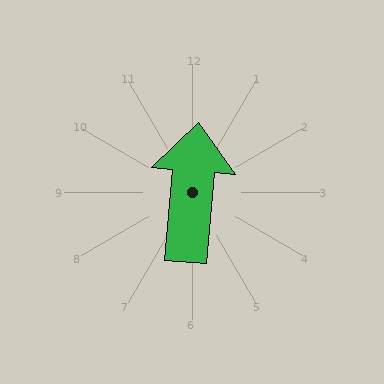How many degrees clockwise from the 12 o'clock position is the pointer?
Approximately 5 degrees.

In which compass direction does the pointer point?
North.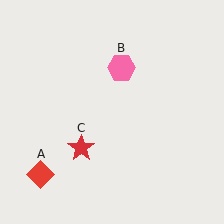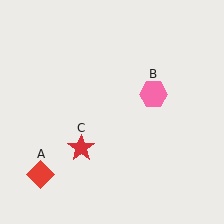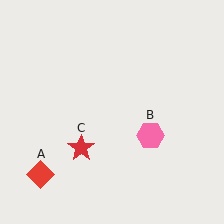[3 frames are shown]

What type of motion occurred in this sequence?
The pink hexagon (object B) rotated clockwise around the center of the scene.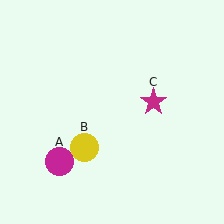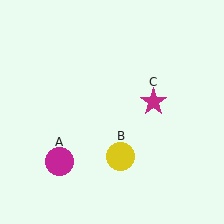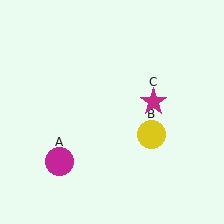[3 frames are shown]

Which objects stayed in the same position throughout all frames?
Magenta circle (object A) and magenta star (object C) remained stationary.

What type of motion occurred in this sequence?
The yellow circle (object B) rotated counterclockwise around the center of the scene.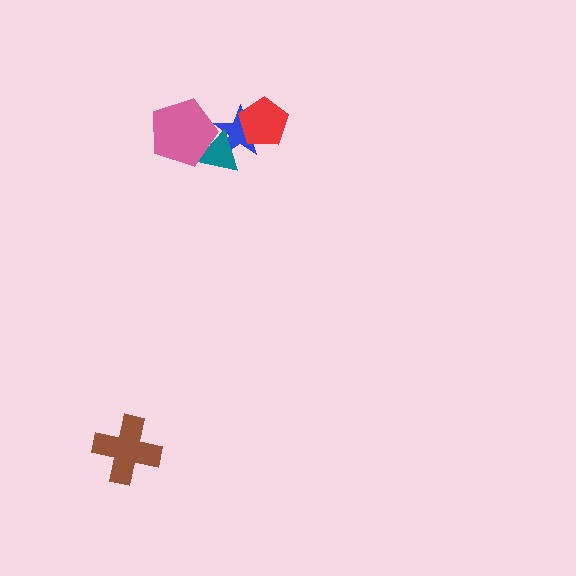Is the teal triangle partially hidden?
Yes, it is partially covered by another shape.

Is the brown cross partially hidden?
No, no other shape covers it.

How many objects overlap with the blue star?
2 objects overlap with the blue star.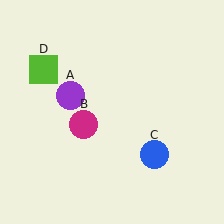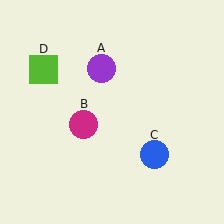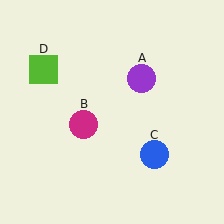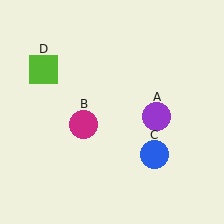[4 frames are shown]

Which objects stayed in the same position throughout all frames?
Magenta circle (object B) and blue circle (object C) and lime square (object D) remained stationary.